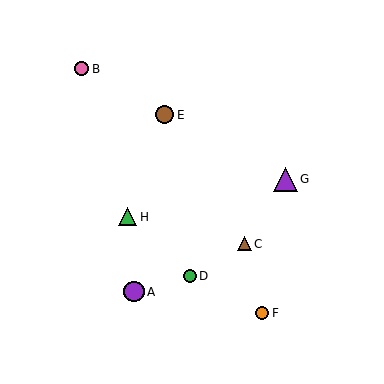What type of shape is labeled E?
Shape E is a brown circle.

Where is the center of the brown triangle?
The center of the brown triangle is at (244, 244).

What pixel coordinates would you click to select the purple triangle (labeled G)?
Click at (285, 179) to select the purple triangle G.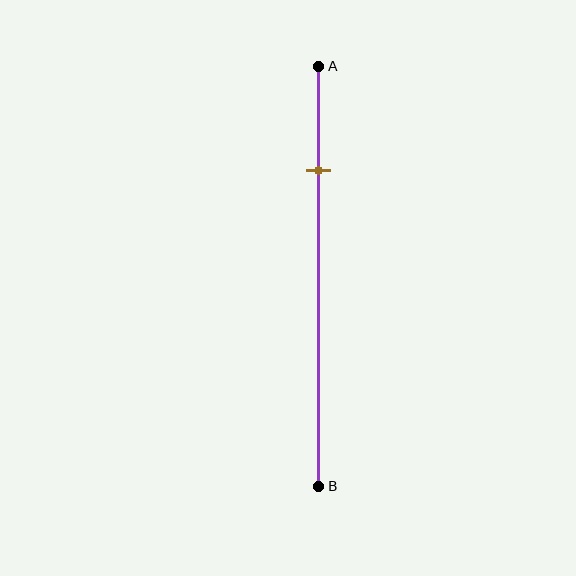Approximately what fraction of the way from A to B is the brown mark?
The brown mark is approximately 25% of the way from A to B.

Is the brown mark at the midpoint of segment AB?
No, the mark is at about 25% from A, not at the 50% midpoint.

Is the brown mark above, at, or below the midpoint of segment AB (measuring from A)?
The brown mark is above the midpoint of segment AB.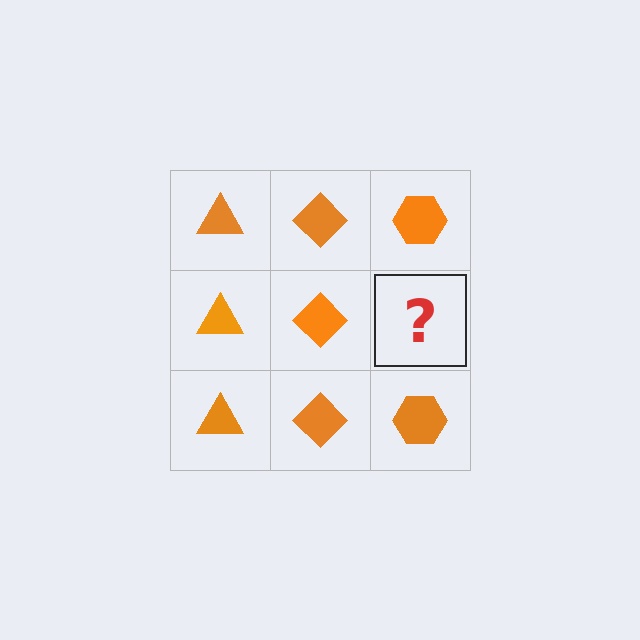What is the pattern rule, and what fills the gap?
The rule is that each column has a consistent shape. The gap should be filled with an orange hexagon.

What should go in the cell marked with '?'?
The missing cell should contain an orange hexagon.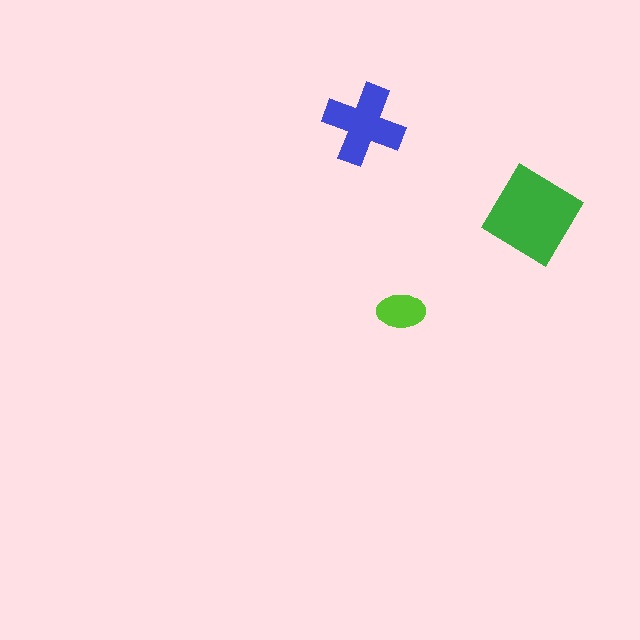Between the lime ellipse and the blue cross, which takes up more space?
The blue cross.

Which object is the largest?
The green diamond.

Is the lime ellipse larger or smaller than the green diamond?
Smaller.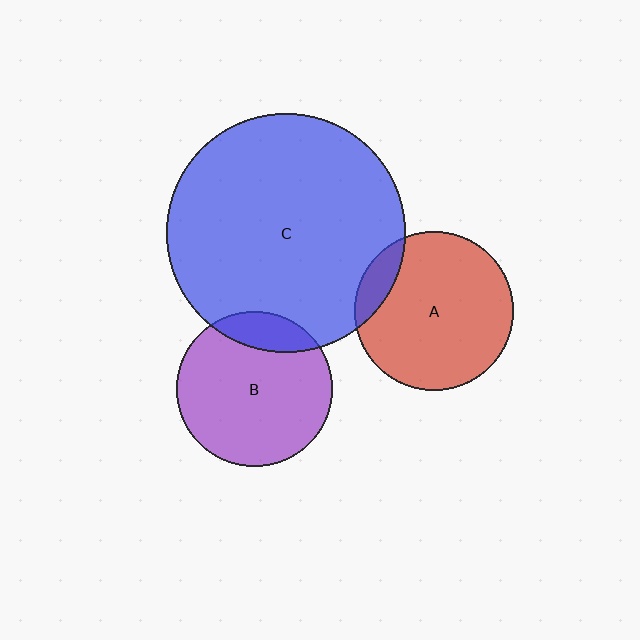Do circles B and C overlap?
Yes.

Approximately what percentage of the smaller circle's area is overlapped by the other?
Approximately 15%.